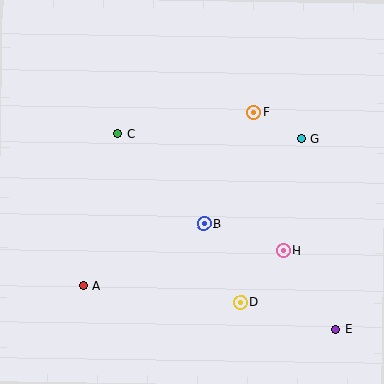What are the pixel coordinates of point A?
Point A is at (83, 286).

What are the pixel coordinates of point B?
Point B is at (204, 224).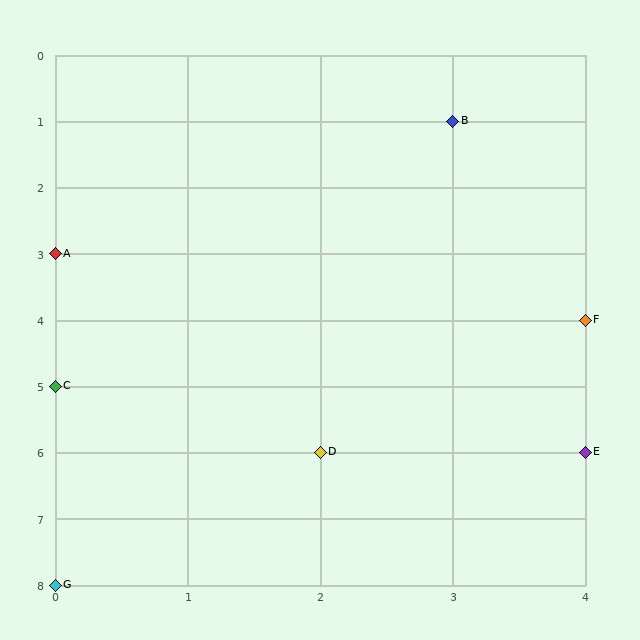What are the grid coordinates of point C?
Point C is at grid coordinates (0, 5).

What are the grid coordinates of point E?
Point E is at grid coordinates (4, 6).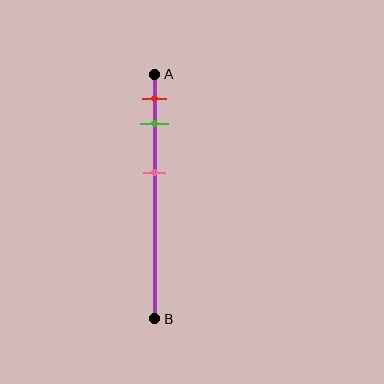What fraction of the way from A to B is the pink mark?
The pink mark is approximately 40% (0.4) of the way from A to B.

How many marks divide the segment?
There are 3 marks dividing the segment.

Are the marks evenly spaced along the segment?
No, the marks are not evenly spaced.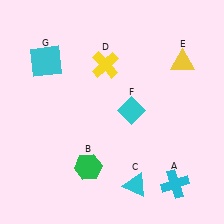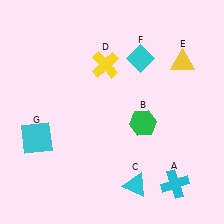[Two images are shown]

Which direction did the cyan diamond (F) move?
The cyan diamond (F) moved up.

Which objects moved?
The objects that moved are: the green hexagon (B), the cyan diamond (F), the cyan square (G).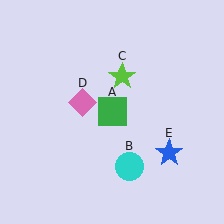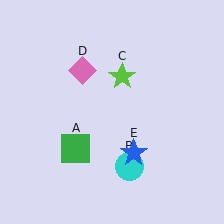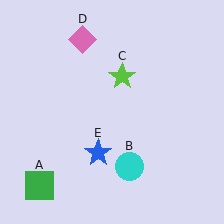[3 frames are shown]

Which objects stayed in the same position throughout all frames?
Cyan circle (object B) and lime star (object C) remained stationary.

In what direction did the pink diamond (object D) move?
The pink diamond (object D) moved up.